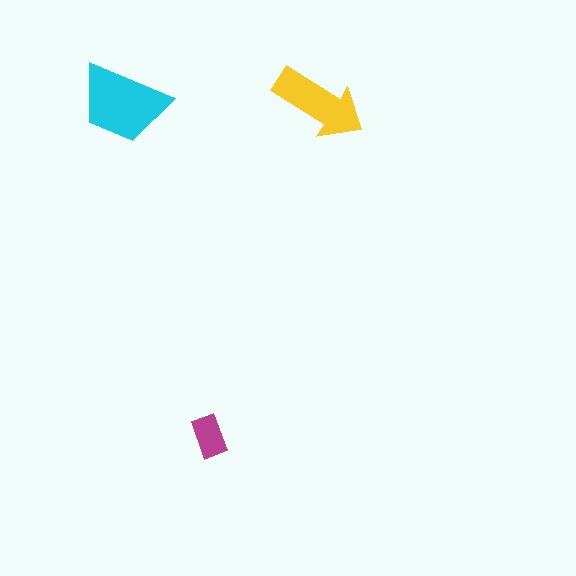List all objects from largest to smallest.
The cyan trapezoid, the yellow arrow, the magenta rectangle.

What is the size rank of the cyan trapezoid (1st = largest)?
1st.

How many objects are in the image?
There are 3 objects in the image.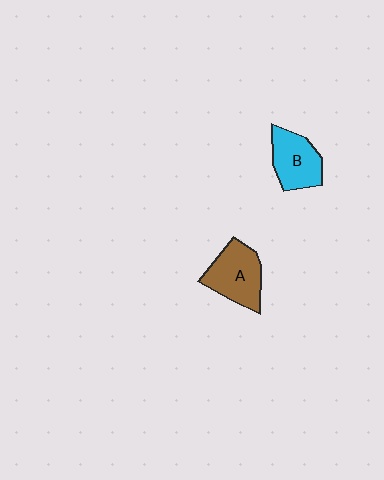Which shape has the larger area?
Shape A (brown).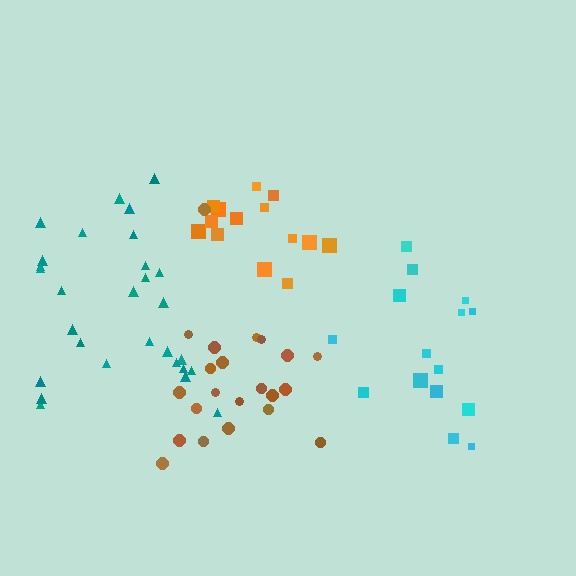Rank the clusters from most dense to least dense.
orange, brown, cyan, teal.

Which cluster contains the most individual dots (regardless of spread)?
Teal (29).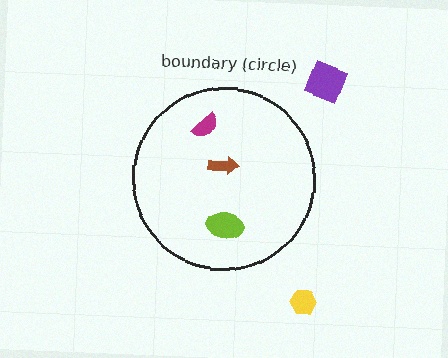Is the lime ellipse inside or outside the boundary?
Inside.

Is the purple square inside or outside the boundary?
Outside.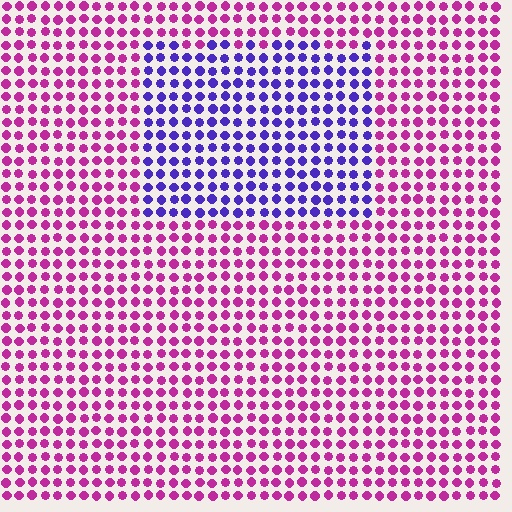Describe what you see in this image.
The image is filled with small magenta elements in a uniform arrangement. A rectangle-shaped region is visible where the elements are tinted to a slightly different hue, forming a subtle color boundary.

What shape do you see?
I see a rectangle.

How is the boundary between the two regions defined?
The boundary is defined purely by a slight shift in hue (about 61 degrees). Spacing, size, and orientation are identical on both sides.